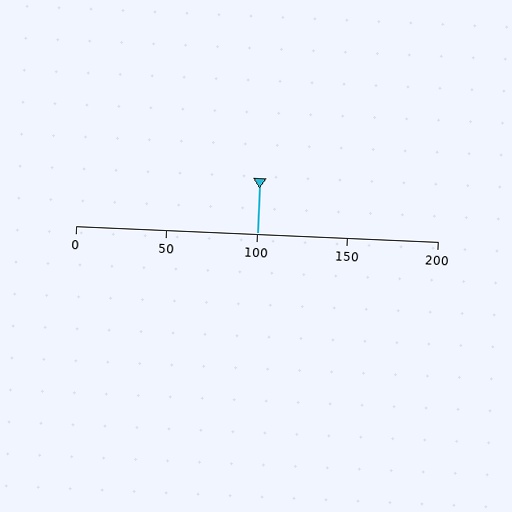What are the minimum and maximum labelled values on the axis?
The axis runs from 0 to 200.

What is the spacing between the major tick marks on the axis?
The major ticks are spaced 50 apart.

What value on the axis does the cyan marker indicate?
The marker indicates approximately 100.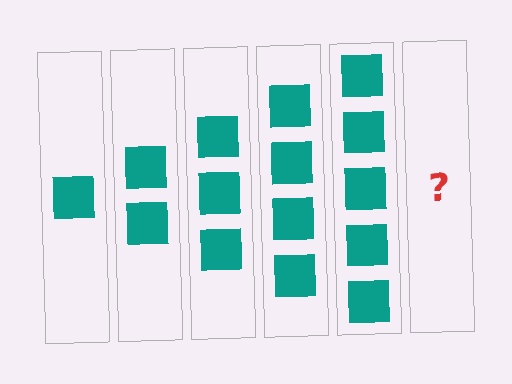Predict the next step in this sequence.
The next step is 6 squares.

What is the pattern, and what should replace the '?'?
The pattern is that each step adds one more square. The '?' should be 6 squares.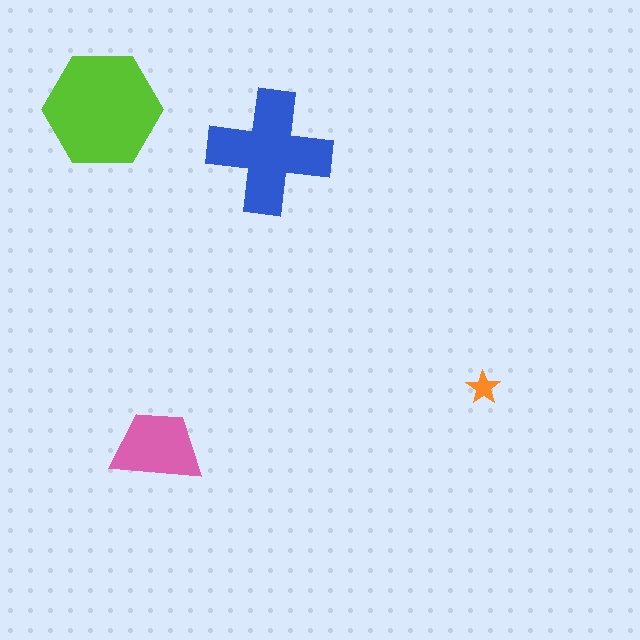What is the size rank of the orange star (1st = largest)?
4th.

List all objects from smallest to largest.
The orange star, the pink trapezoid, the blue cross, the lime hexagon.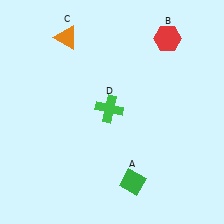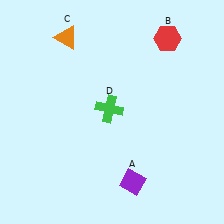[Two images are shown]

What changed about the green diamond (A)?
In Image 1, A is green. In Image 2, it changed to purple.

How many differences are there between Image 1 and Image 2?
There is 1 difference between the two images.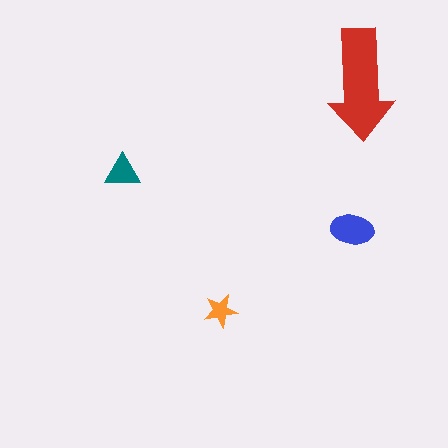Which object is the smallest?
The orange star.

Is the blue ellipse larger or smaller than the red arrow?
Smaller.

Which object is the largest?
The red arrow.